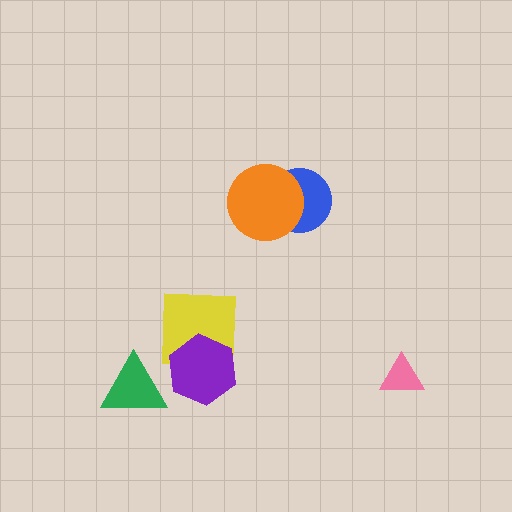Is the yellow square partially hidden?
Yes, it is partially covered by another shape.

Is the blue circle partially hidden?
Yes, it is partially covered by another shape.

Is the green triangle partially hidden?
No, no other shape covers it.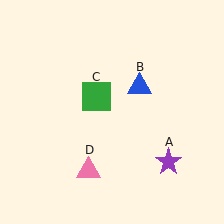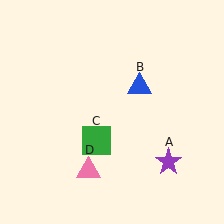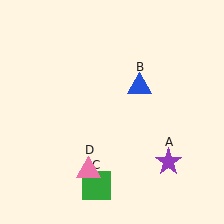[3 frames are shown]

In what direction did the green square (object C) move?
The green square (object C) moved down.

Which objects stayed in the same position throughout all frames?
Purple star (object A) and blue triangle (object B) and pink triangle (object D) remained stationary.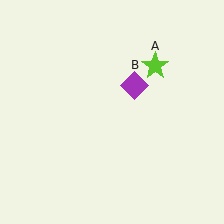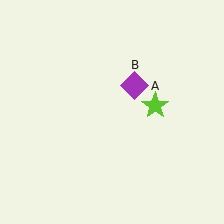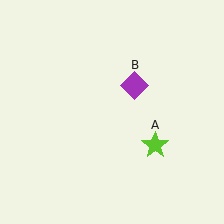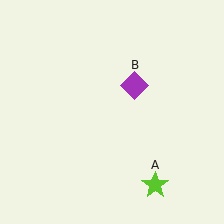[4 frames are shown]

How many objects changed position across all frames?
1 object changed position: lime star (object A).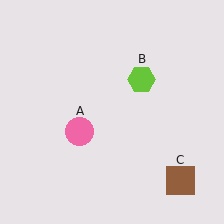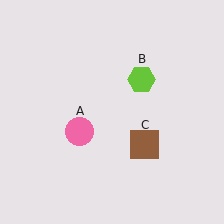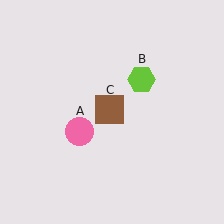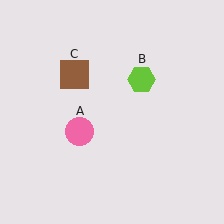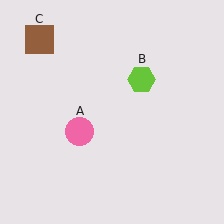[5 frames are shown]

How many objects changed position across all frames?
1 object changed position: brown square (object C).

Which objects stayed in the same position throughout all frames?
Pink circle (object A) and lime hexagon (object B) remained stationary.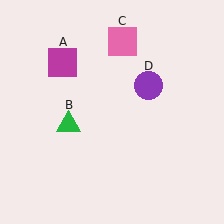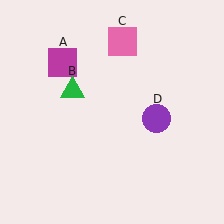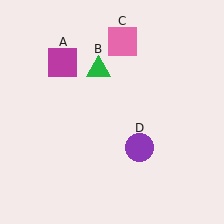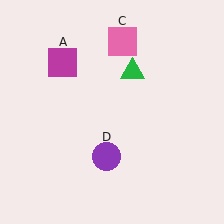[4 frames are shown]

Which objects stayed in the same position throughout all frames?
Magenta square (object A) and pink square (object C) remained stationary.